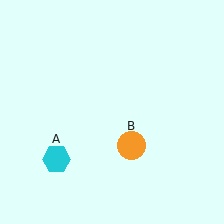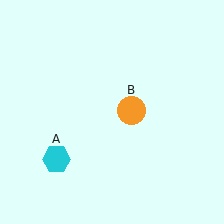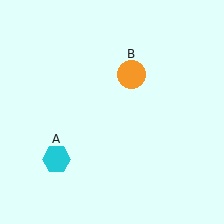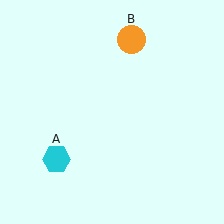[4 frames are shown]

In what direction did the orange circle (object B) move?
The orange circle (object B) moved up.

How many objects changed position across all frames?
1 object changed position: orange circle (object B).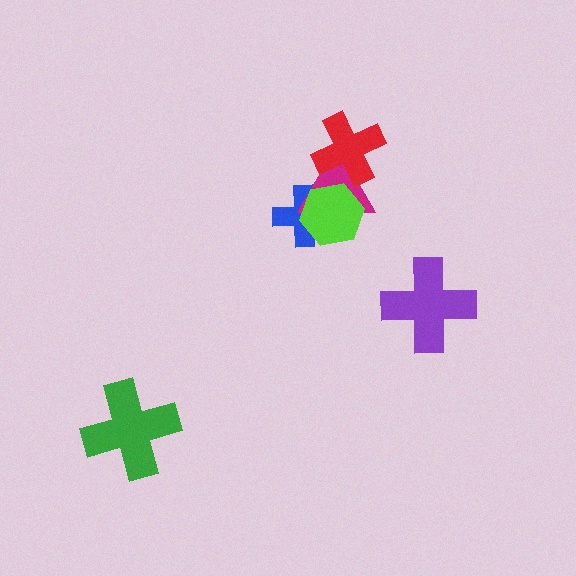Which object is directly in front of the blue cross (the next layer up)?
The magenta triangle is directly in front of the blue cross.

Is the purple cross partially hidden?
No, no other shape covers it.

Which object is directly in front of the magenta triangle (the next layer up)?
The red cross is directly in front of the magenta triangle.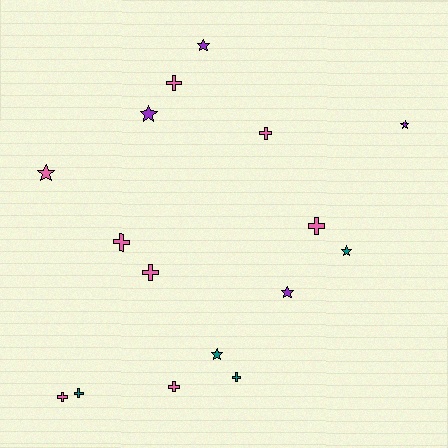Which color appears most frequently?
Pink, with 8 objects.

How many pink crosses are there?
There are 7 pink crosses.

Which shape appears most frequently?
Cross, with 9 objects.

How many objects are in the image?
There are 16 objects.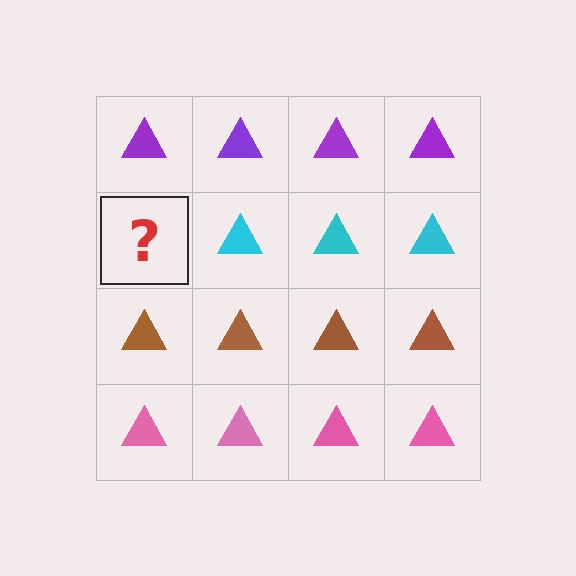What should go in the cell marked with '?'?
The missing cell should contain a cyan triangle.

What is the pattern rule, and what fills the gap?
The rule is that each row has a consistent color. The gap should be filled with a cyan triangle.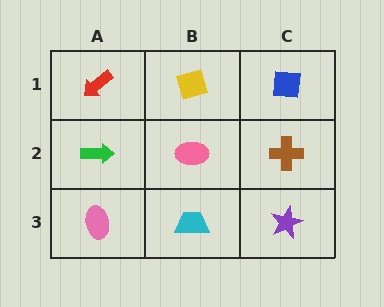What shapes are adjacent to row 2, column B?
A yellow diamond (row 1, column B), a cyan trapezoid (row 3, column B), a green arrow (row 2, column A), a brown cross (row 2, column C).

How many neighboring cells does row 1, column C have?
2.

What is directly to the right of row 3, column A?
A cyan trapezoid.